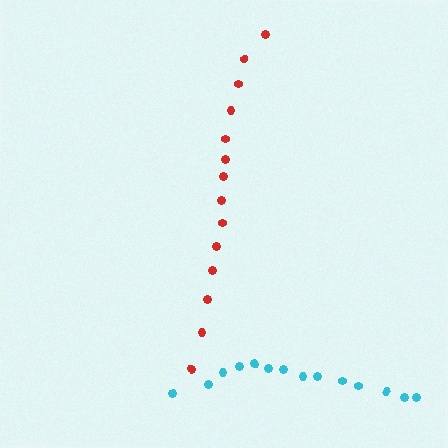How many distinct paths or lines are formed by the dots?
There are 2 distinct paths.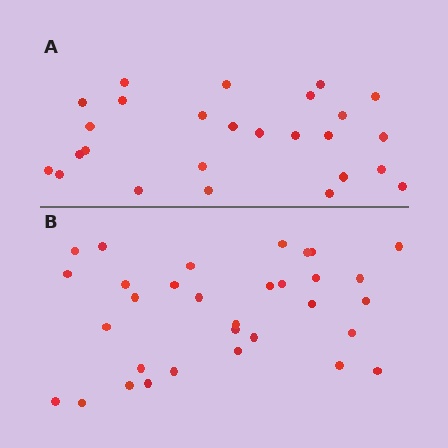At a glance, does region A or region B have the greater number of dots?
Region B (the bottom region) has more dots.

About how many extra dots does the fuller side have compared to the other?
Region B has about 6 more dots than region A.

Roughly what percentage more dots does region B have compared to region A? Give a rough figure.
About 25% more.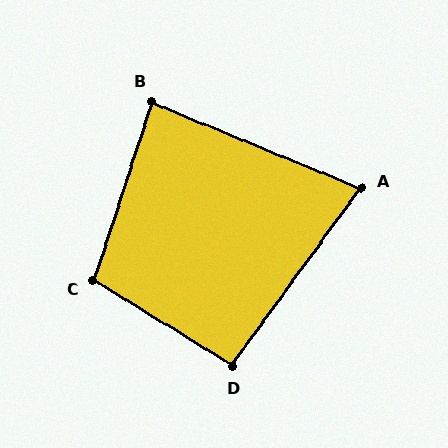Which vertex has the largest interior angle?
C, at approximately 104 degrees.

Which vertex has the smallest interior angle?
A, at approximately 76 degrees.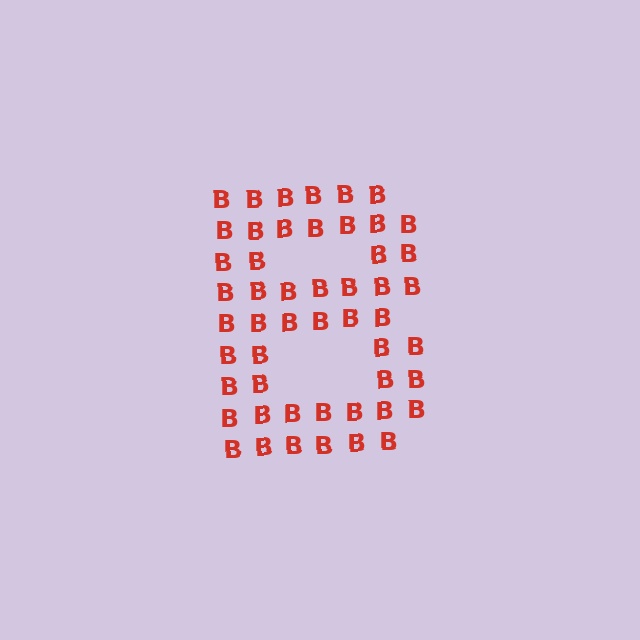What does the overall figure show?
The overall figure shows the letter B.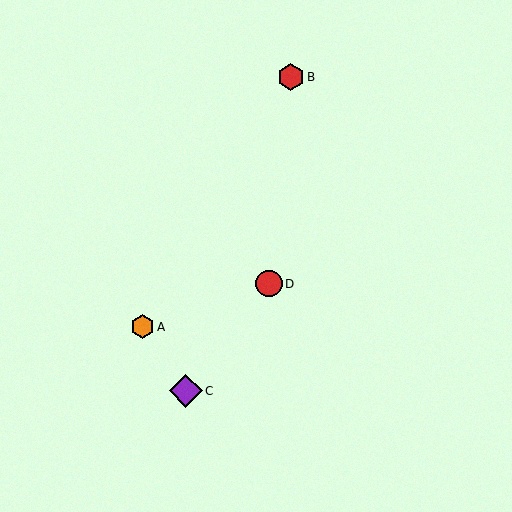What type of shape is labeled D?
Shape D is a red circle.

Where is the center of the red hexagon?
The center of the red hexagon is at (291, 77).